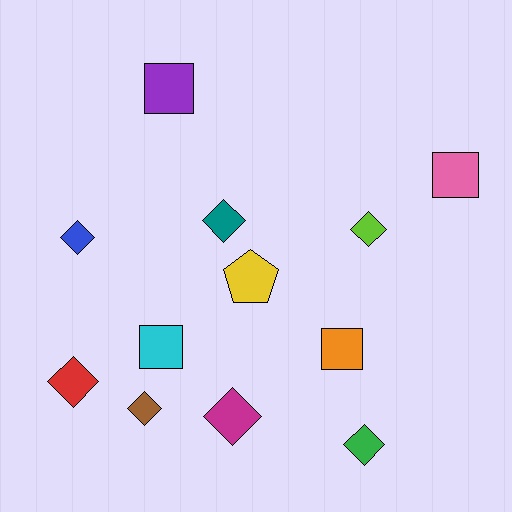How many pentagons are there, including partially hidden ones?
There is 1 pentagon.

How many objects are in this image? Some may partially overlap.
There are 12 objects.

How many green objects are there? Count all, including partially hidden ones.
There is 1 green object.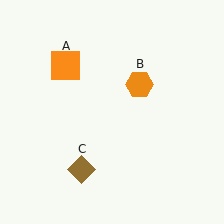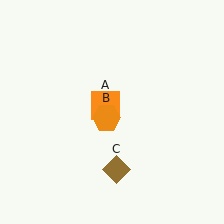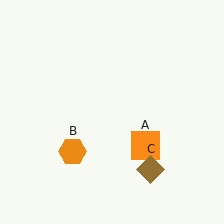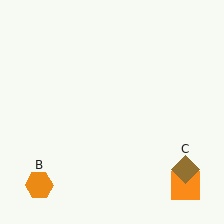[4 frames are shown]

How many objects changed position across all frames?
3 objects changed position: orange square (object A), orange hexagon (object B), brown diamond (object C).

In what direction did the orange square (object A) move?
The orange square (object A) moved down and to the right.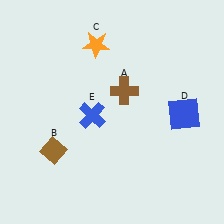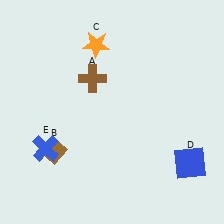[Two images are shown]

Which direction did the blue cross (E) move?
The blue cross (E) moved left.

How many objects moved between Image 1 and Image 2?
3 objects moved between the two images.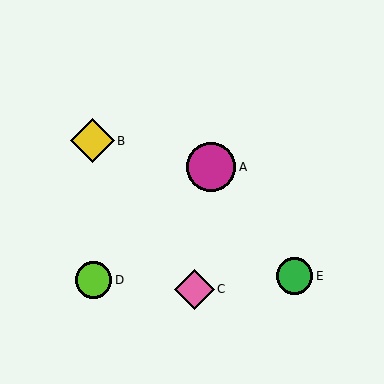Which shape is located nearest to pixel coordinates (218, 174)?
The magenta circle (labeled A) at (211, 167) is nearest to that location.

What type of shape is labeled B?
Shape B is a yellow diamond.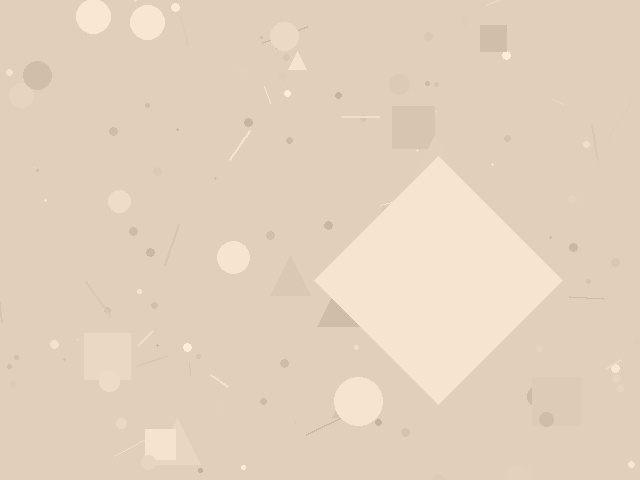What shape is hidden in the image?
A diamond is hidden in the image.